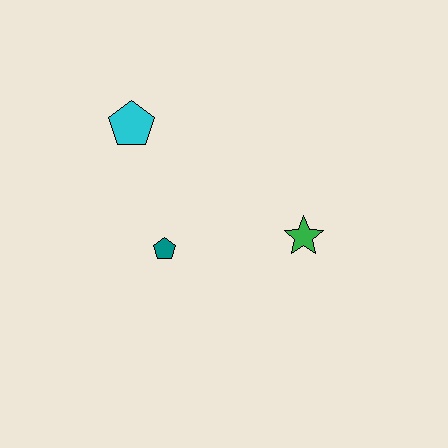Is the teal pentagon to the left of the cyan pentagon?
No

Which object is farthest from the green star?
The cyan pentagon is farthest from the green star.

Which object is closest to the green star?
The teal pentagon is closest to the green star.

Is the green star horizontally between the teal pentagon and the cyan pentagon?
No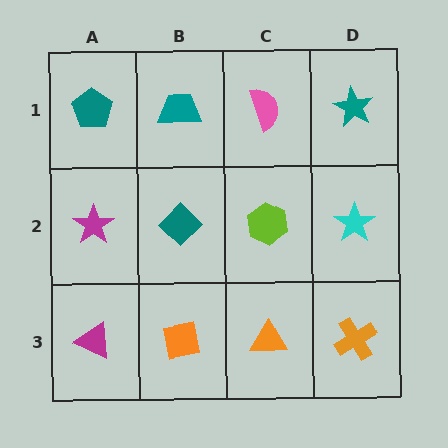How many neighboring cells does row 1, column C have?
3.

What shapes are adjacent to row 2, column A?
A teal pentagon (row 1, column A), a magenta triangle (row 3, column A), a teal diamond (row 2, column B).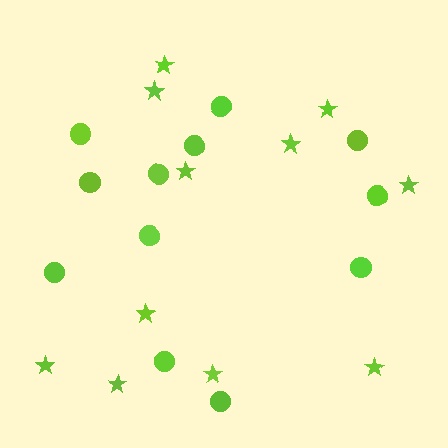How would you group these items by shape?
There are 2 groups: one group of stars (11) and one group of circles (12).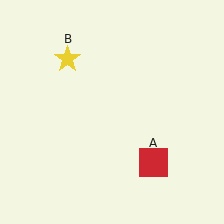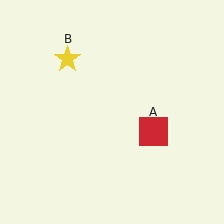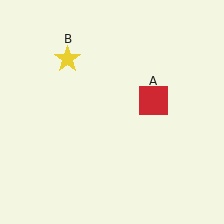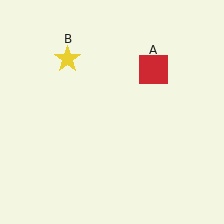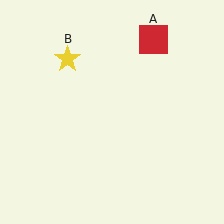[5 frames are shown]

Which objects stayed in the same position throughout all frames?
Yellow star (object B) remained stationary.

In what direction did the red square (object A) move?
The red square (object A) moved up.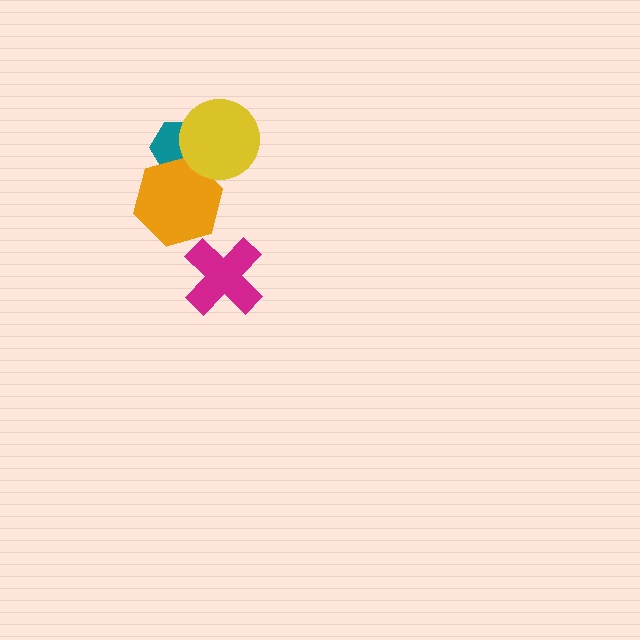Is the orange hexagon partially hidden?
Yes, it is partially covered by another shape.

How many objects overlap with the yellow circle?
2 objects overlap with the yellow circle.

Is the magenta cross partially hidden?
No, no other shape covers it.